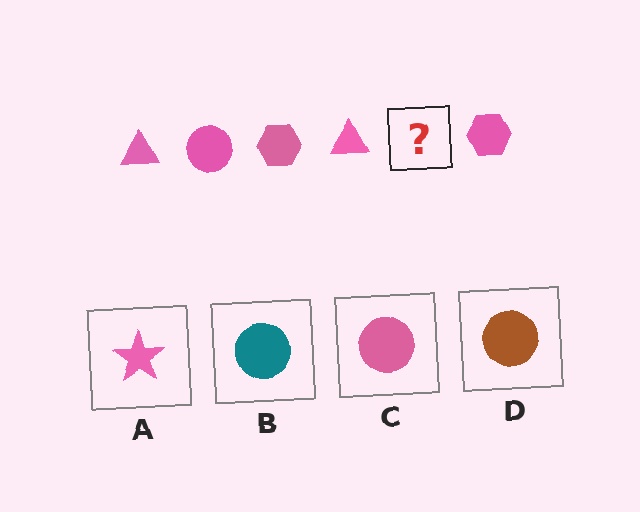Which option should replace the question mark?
Option C.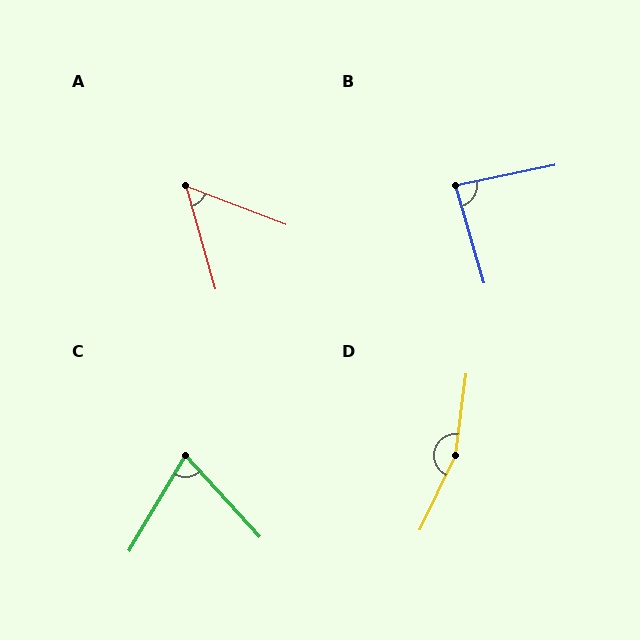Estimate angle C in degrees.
Approximately 73 degrees.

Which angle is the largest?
D, at approximately 162 degrees.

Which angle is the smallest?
A, at approximately 53 degrees.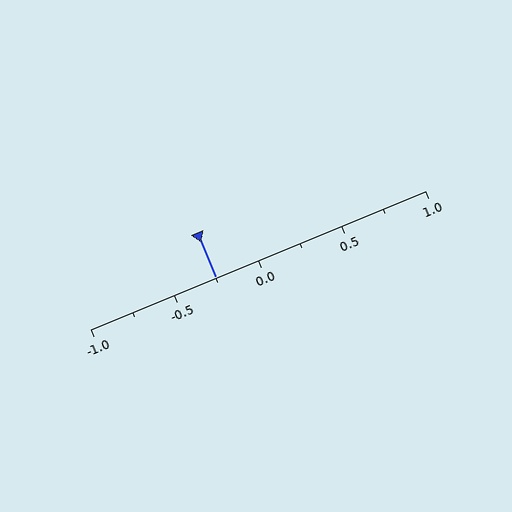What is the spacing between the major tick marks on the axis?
The major ticks are spaced 0.5 apart.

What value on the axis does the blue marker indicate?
The marker indicates approximately -0.25.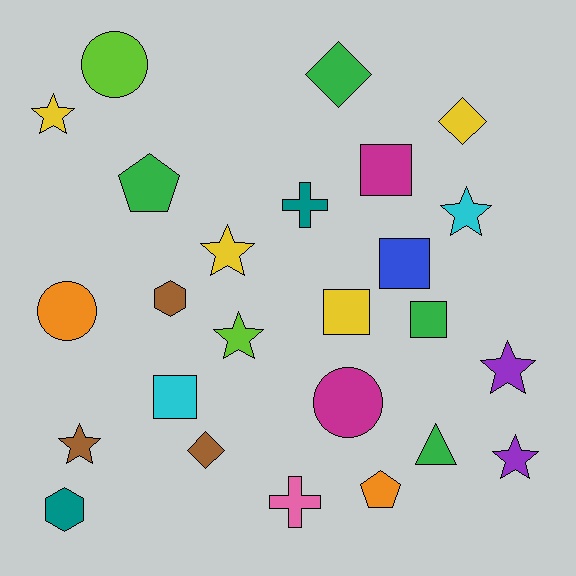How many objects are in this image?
There are 25 objects.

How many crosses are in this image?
There are 2 crosses.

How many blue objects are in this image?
There is 1 blue object.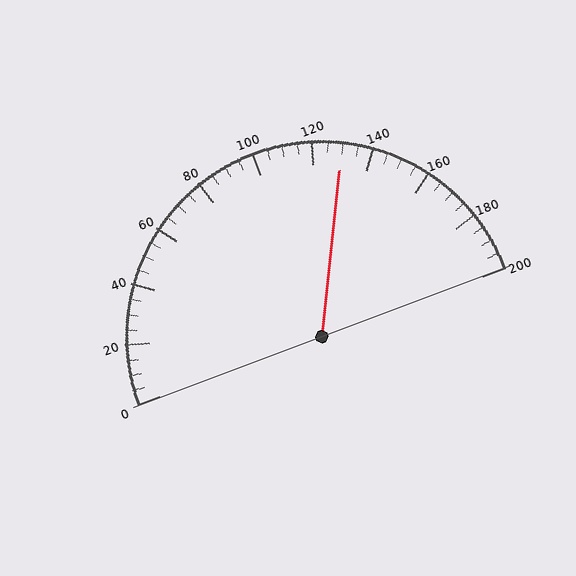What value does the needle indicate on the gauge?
The needle indicates approximately 130.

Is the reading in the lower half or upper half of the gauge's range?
The reading is in the upper half of the range (0 to 200).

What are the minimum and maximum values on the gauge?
The gauge ranges from 0 to 200.